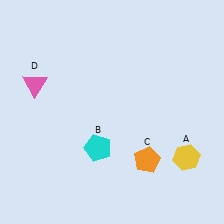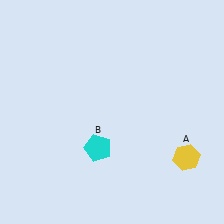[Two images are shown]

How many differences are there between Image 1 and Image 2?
There are 2 differences between the two images.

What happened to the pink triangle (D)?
The pink triangle (D) was removed in Image 2. It was in the top-left area of Image 1.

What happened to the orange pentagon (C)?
The orange pentagon (C) was removed in Image 2. It was in the bottom-right area of Image 1.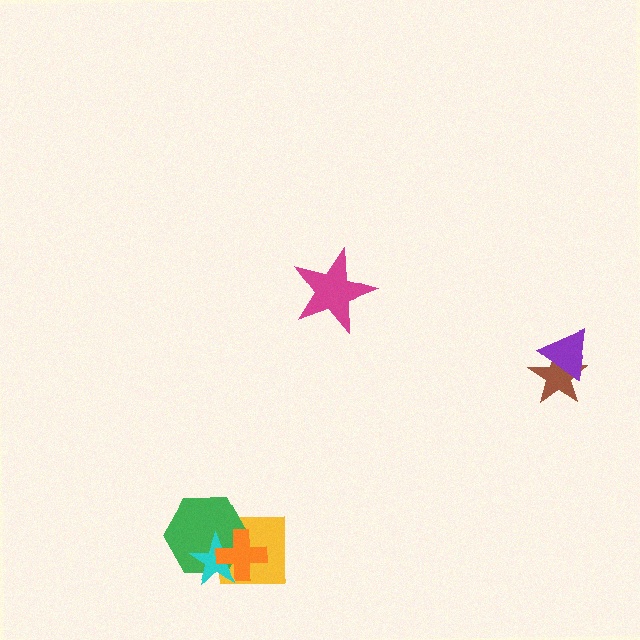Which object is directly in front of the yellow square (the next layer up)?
The green hexagon is directly in front of the yellow square.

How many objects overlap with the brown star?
1 object overlaps with the brown star.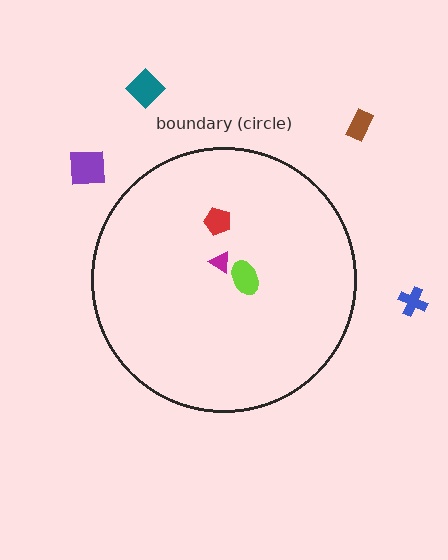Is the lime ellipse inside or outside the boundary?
Inside.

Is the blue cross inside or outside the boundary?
Outside.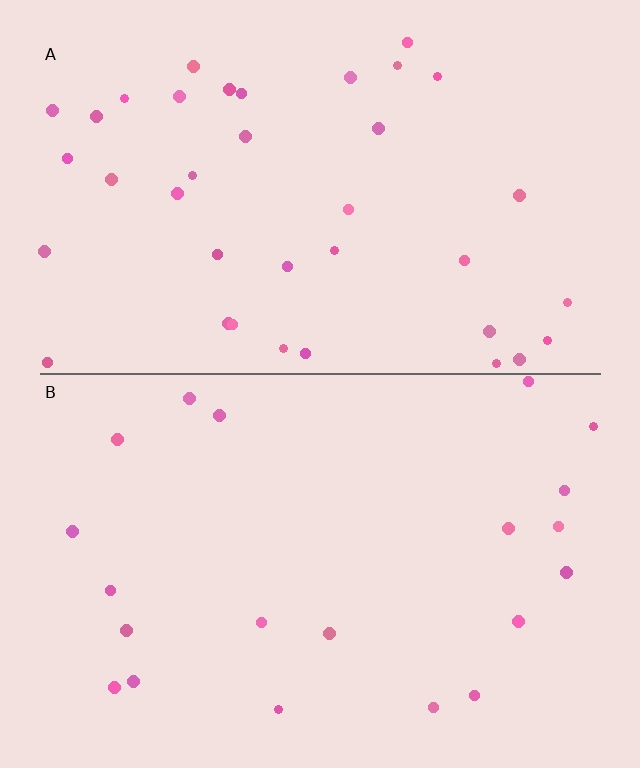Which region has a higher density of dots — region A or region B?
A (the top).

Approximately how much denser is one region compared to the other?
Approximately 1.8× — region A over region B.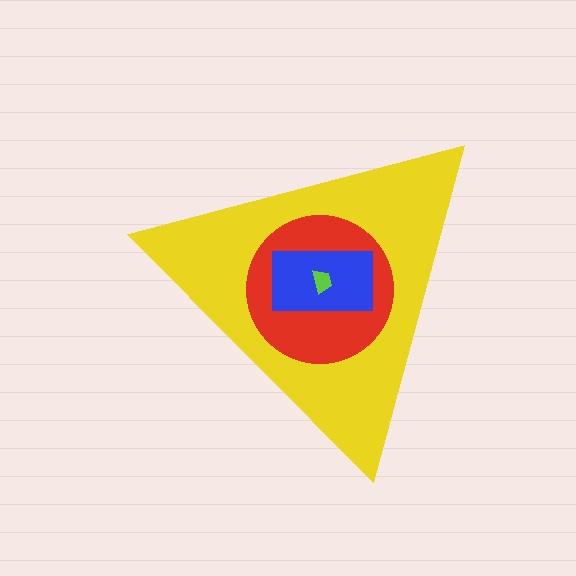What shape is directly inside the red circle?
The blue rectangle.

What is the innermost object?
The lime trapezoid.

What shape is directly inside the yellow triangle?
The red circle.